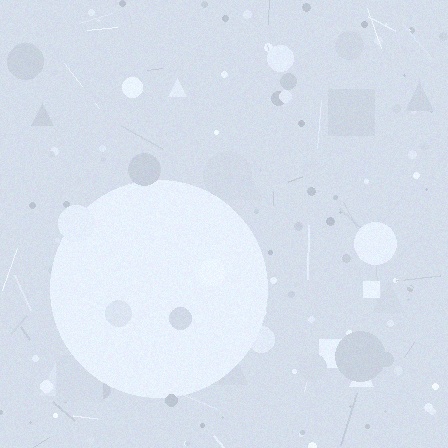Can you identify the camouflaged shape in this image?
The camouflaged shape is a circle.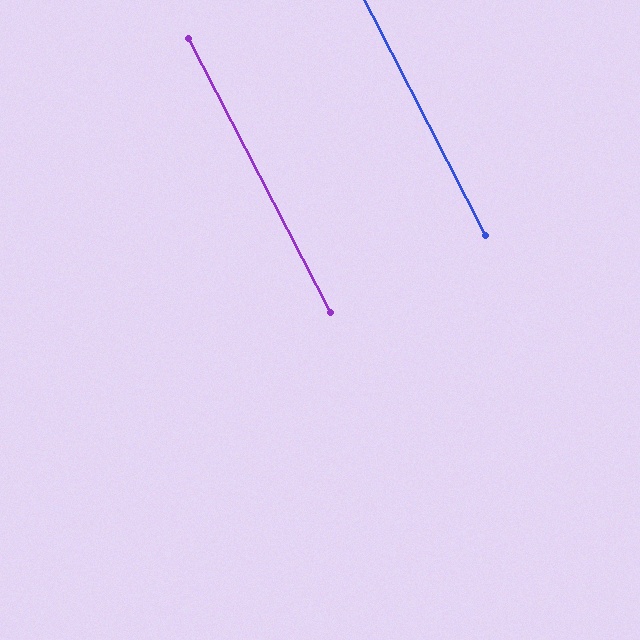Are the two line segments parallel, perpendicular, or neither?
Parallel — their directions differ by only 0.1°.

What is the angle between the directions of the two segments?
Approximately 0 degrees.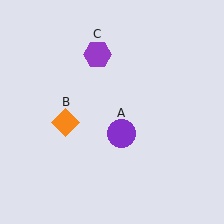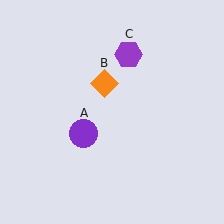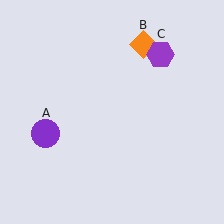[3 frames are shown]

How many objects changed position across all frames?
3 objects changed position: purple circle (object A), orange diamond (object B), purple hexagon (object C).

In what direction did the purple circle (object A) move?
The purple circle (object A) moved left.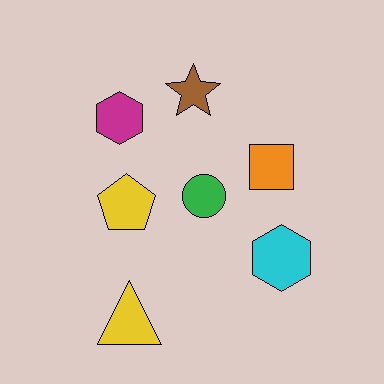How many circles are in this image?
There is 1 circle.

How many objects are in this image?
There are 7 objects.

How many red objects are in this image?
There are no red objects.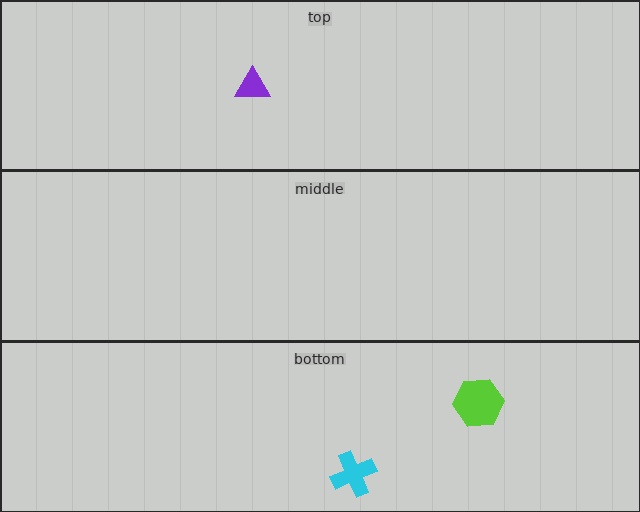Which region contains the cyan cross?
The bottom region.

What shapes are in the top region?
The purple triangle.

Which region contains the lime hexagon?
The bottom region.